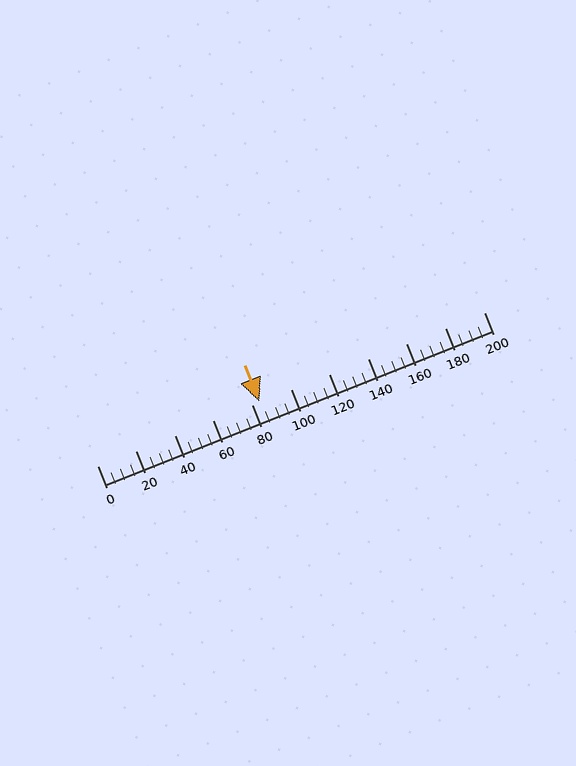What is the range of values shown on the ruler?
The ruler shows values from 0 to 200.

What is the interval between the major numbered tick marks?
The major tick marks are spaced 20 units apart.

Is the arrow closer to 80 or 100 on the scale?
The arrow is closer to 80.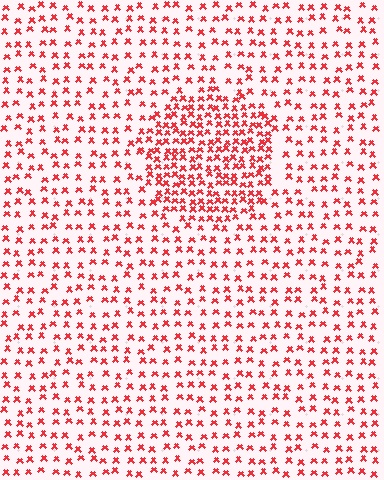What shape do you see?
I see a circle.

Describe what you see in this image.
The image contains small red elements arranged at two different densities. A circle-shaped region is visible where the elements are more densely packed than the surrounding area.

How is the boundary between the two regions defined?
The boundary is defined by a change in element density (approximately 2.1x ratio). All elements are the same color, size, and shape.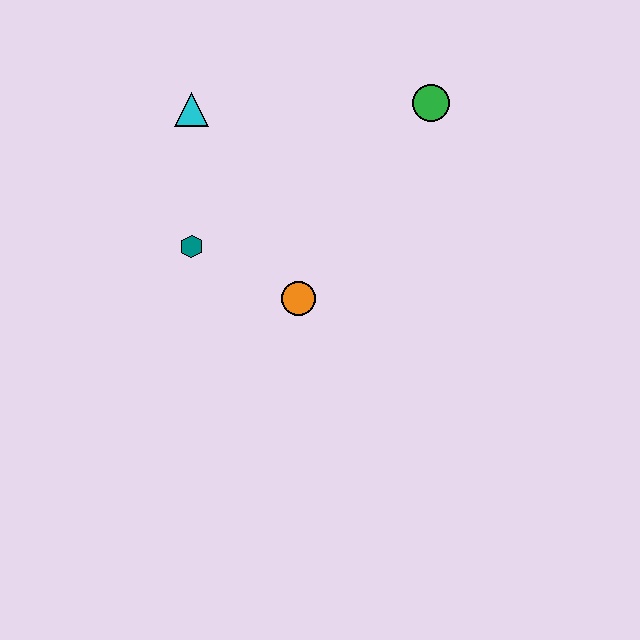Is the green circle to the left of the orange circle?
No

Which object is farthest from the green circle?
The teal hexagon is farthest from the green circle.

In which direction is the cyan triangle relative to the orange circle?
The cyan triangle is above the orange circle.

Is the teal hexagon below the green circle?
Yes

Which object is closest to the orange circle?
The teal hexagon is closest to the orange circle.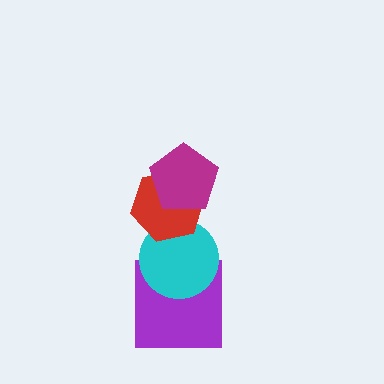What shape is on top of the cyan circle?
The red hexagon is on top of the cyan circle.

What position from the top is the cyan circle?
The cyan circle is 3rd from the top.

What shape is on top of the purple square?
The cyan circle is on top of the purple square.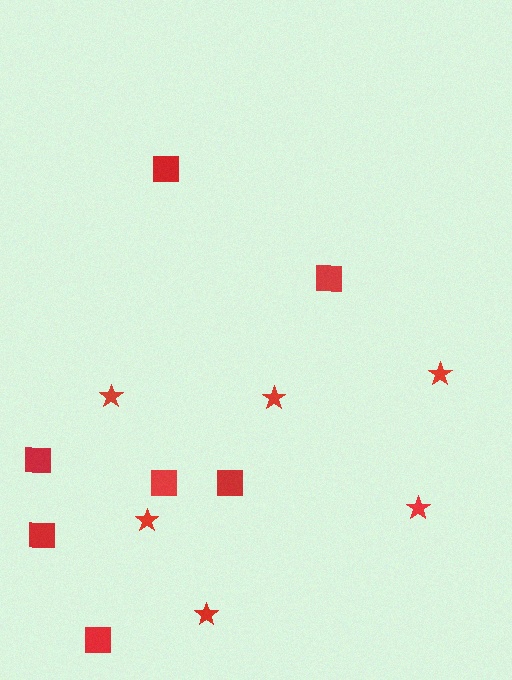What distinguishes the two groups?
There are 2 groups: one group of squares (7) and one group of stars (6).